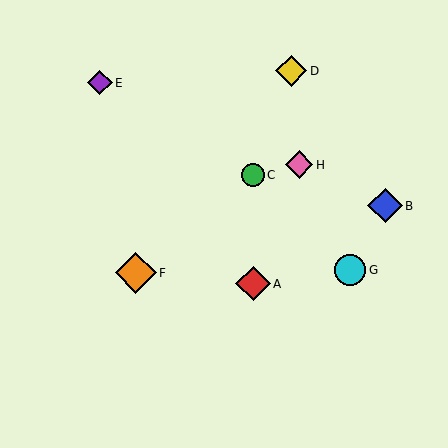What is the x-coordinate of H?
Object H is at x≈299.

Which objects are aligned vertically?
Objects A, C are aligned vertically.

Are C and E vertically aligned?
No, C is at x≈253 and E is at x≈100.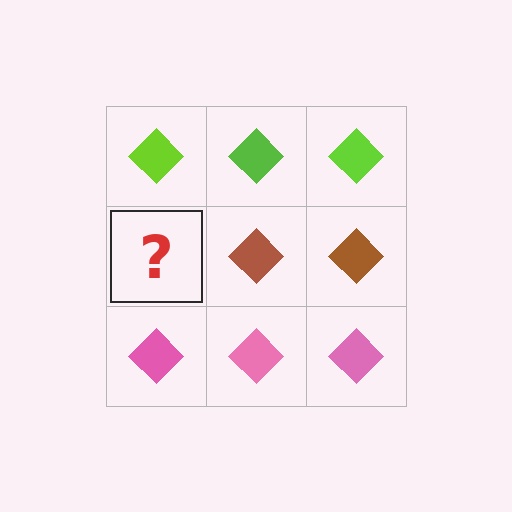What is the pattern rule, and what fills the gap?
The rule is that each row has a consistent color. The gap should be filled with a brown diamond.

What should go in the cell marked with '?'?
The missing cell should contain a brown diamond.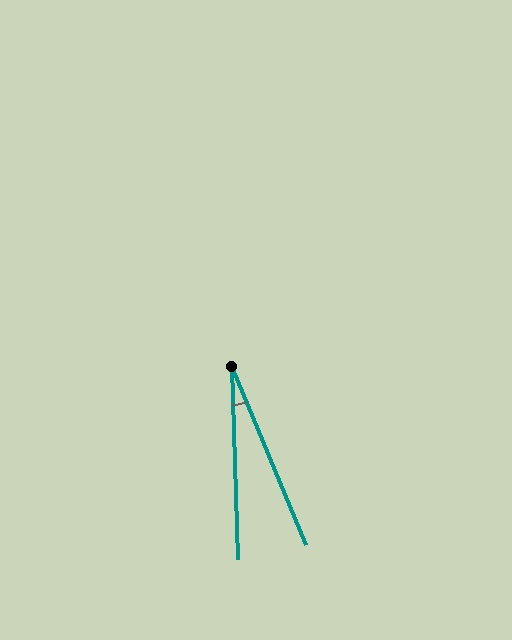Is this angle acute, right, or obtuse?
It is acute.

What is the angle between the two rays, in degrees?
Approximately 21 degrees.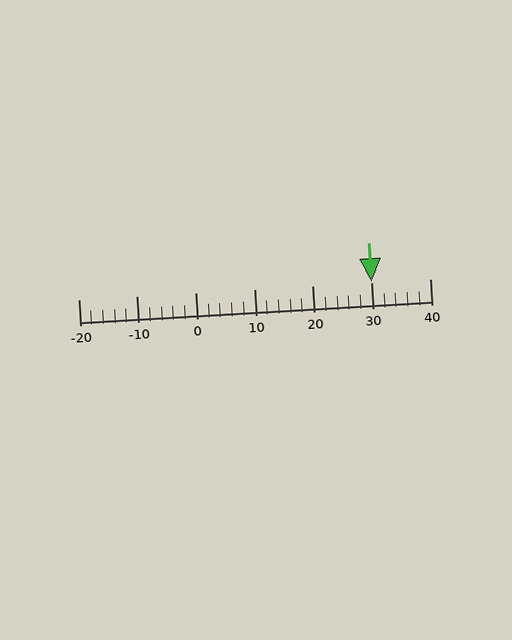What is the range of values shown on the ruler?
The ruler shows values from -20 to 40.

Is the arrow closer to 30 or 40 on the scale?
The arrow is closer to 30.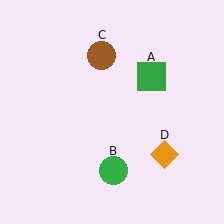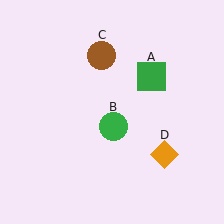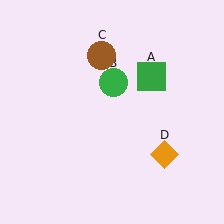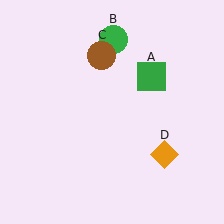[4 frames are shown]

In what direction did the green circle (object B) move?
The green circle (object B) moved up.